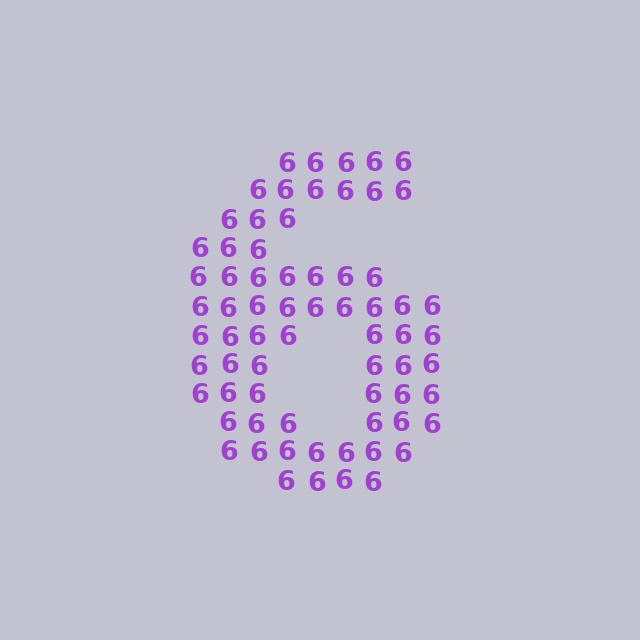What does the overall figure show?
The overall figure shows the digit 6.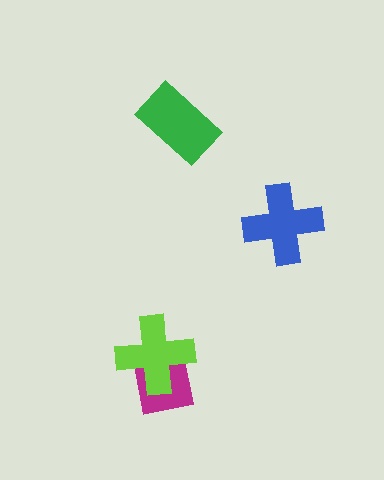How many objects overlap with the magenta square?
1 object overlaps with the magenta square.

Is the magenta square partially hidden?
Yes, it is partially covered by another shape.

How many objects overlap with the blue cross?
0 objects overlap with the blue cross.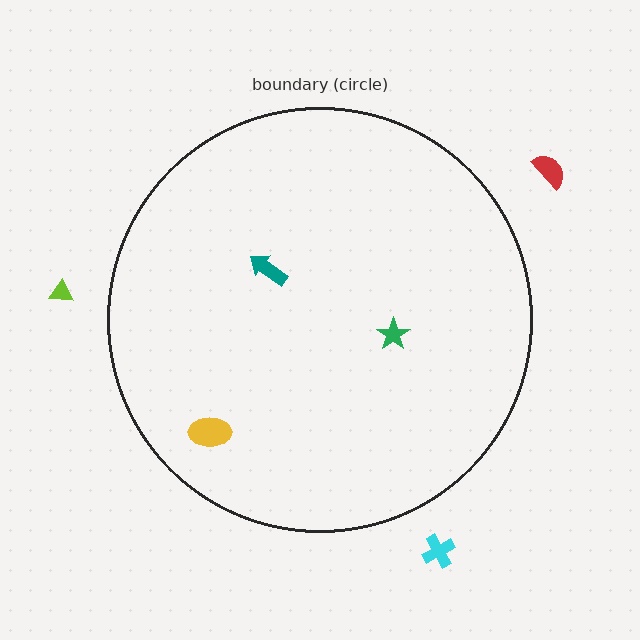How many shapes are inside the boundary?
3 inside, 3 outside.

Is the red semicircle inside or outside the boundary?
Outside.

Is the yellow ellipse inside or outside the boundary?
Inside.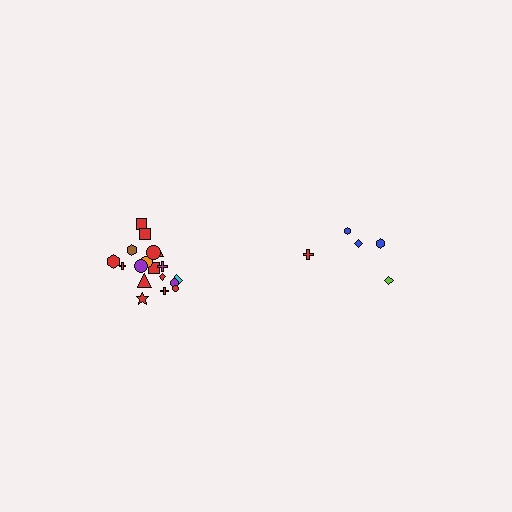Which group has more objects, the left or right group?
The left group.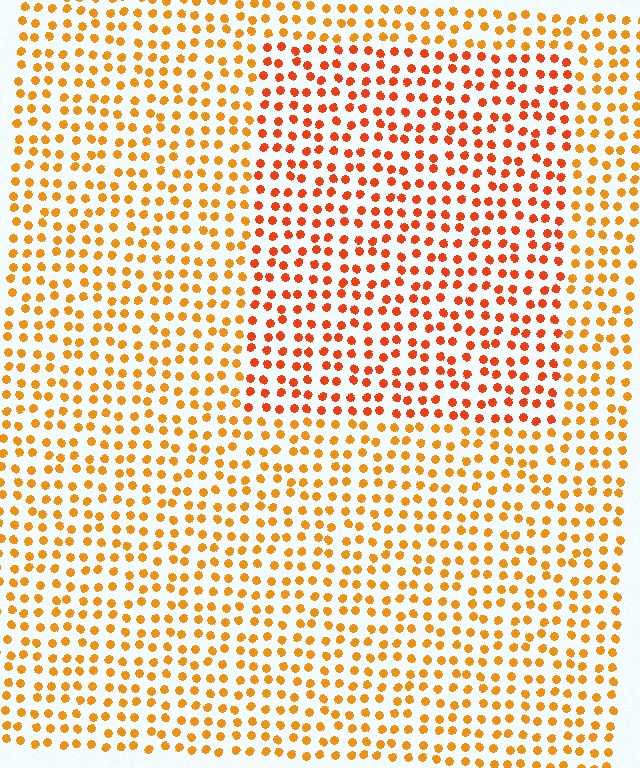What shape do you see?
I see a rectangle.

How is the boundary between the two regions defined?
The boundary is defined purely by a slight shift in hue (about 24 degrees). Spacing, size, and orientation are identical on both sides.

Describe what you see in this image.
The image is filled with small orange elements in a uniform arrangement. A rectangle-shaped region is visible where the elements are tinted to a slightly different hue, forming a subtle color boundary.